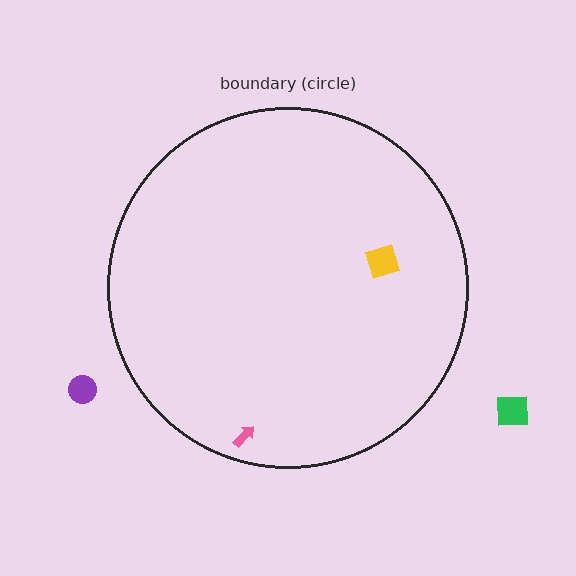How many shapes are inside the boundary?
2 inside, 2 outside.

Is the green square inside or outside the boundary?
Outside.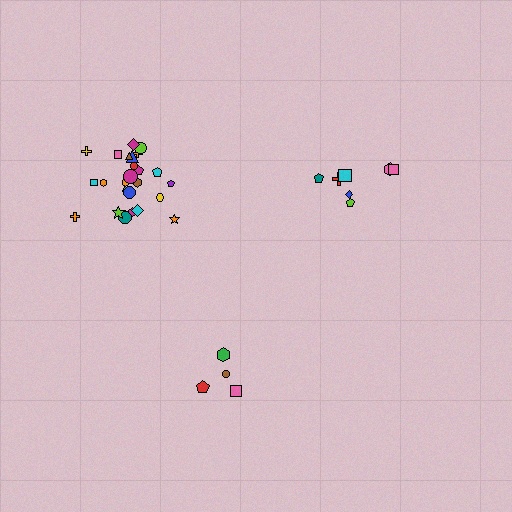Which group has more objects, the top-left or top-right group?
The top-left group.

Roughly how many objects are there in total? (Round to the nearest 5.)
Roughly 35 objects in total.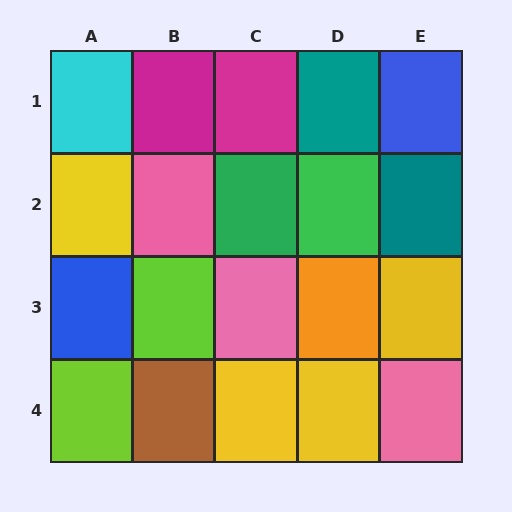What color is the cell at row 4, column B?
Brown.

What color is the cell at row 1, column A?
Cyan.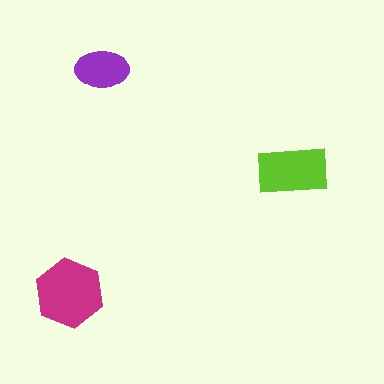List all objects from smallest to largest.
The purple ellipse, the lime rectangle, the magenta hexagon.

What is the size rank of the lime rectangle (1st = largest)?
2nd.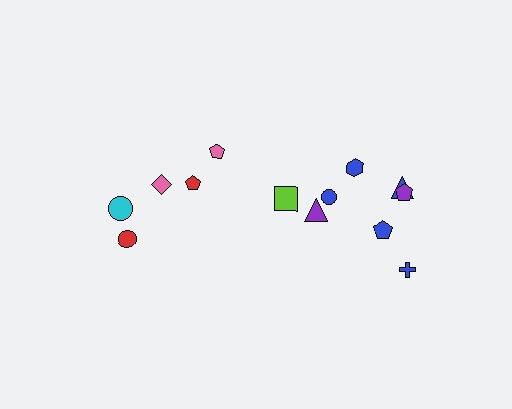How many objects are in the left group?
There are 5 objects.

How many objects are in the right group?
There are 8 objects.